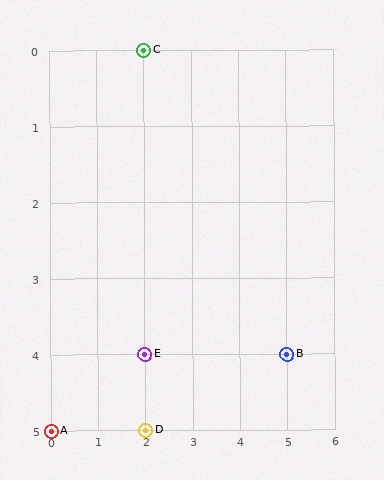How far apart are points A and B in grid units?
Points A and B are 5 columns and 1 row apart (about 5.1 grid units diagonally).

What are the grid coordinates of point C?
Point C is at grid coordinates (2, 0).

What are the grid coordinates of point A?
Point A is at grid coordinates (0, 5).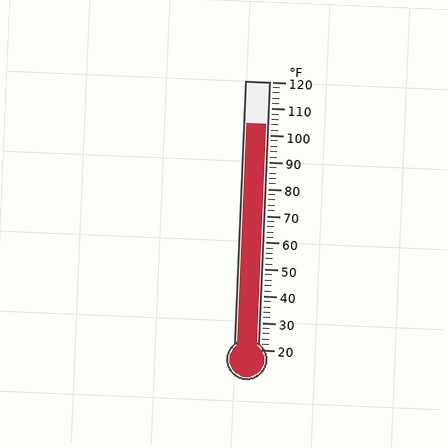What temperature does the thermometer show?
The thermometer shows approximately 104°F.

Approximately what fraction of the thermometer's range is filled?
The thermometer is filled to approximately 85% of its range.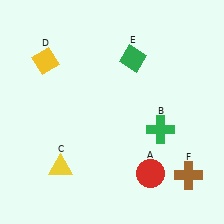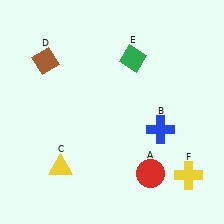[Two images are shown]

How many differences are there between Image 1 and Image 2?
There are 3 differences between the two images.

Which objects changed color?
B changed from green to blue. D changed from yellow to brown. F changed from brown to yellow.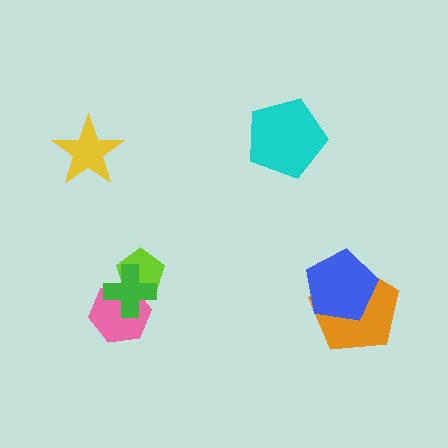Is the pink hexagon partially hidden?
Yes, it is partially covered by another shape.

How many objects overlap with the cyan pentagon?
0 objects overlap with the cyan pentagon.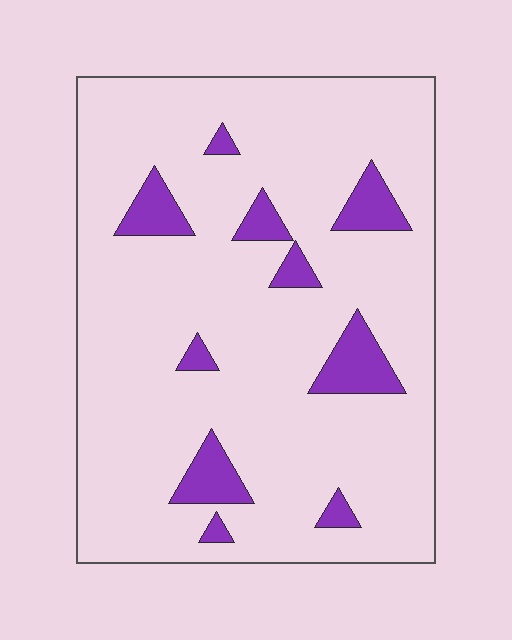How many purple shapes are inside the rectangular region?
10.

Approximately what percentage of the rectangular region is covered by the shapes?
Approximately 10%.